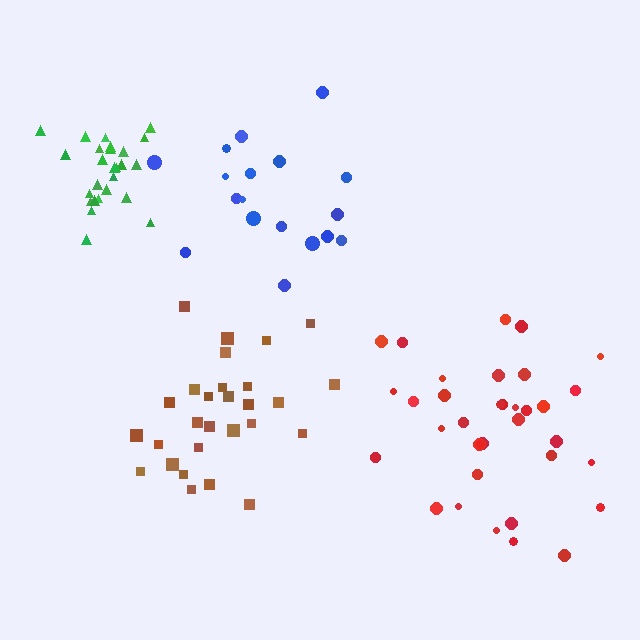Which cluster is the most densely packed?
Green.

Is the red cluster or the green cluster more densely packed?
Green.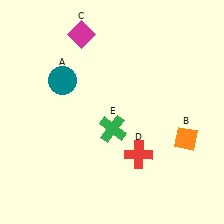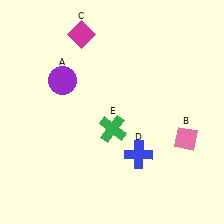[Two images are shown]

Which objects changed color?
A changed from teal to purple. B changed from orange to pink. D changed from red to blue.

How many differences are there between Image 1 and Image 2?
There are 3 differences between the two images.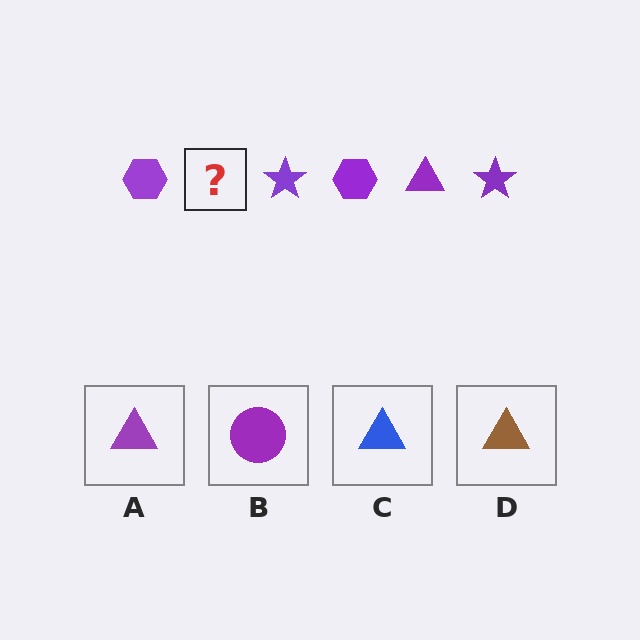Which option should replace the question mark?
Option A.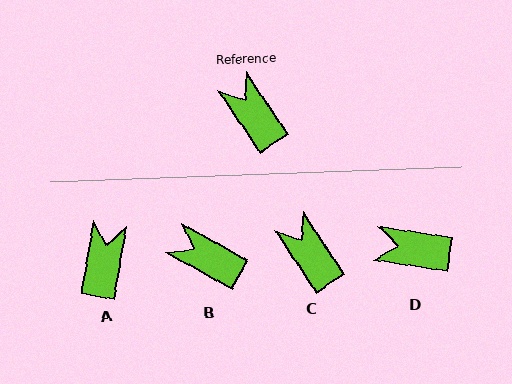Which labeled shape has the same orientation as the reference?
C.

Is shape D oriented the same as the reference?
No, it is off by about 48 degrees.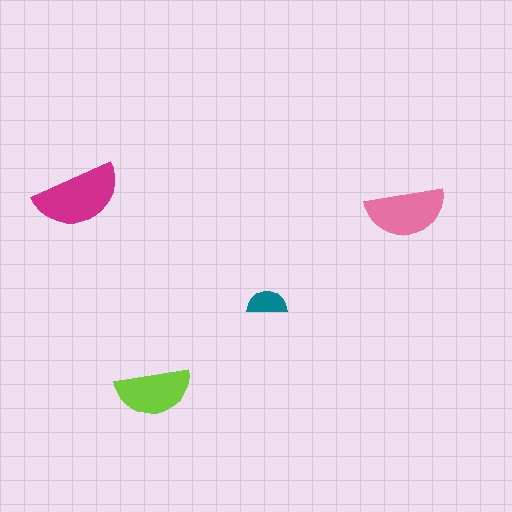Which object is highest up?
The magenta semicircle is topmost.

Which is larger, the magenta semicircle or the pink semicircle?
The magenta one.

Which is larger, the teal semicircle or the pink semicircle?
The pink one.